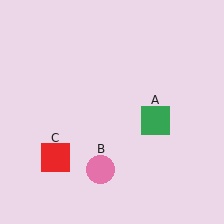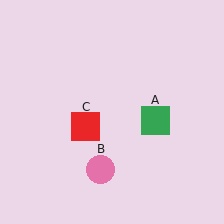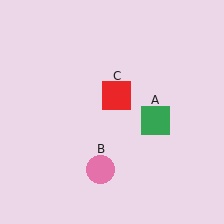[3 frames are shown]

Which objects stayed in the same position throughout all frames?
Green square (object A) and pink circle (object B) remained stationary.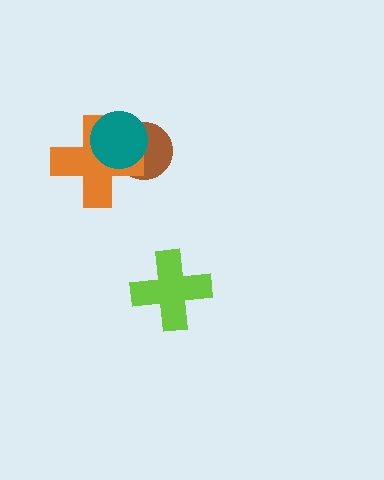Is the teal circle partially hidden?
No, no other shape covers it.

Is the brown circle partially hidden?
Yes, it is partially covered by another shape.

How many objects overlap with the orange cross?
2 objects overlap with the orange cross.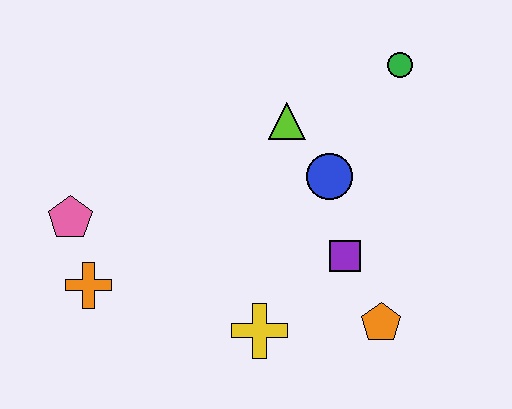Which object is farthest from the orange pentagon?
The pink pentagon is farthest from the orange pentagon.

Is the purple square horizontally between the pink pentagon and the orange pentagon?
Yes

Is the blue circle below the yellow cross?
No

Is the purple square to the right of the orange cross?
Yes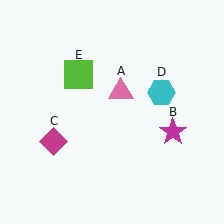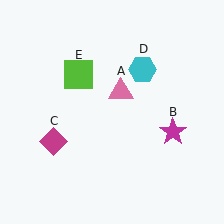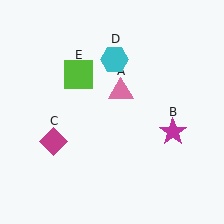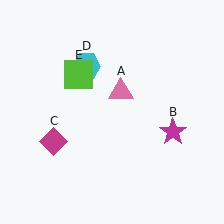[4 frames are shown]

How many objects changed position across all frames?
1 object changed position: cyan hexagon (object D).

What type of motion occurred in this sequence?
The cyan hexagon (object D) rotated counterclockwise around the center of the scene.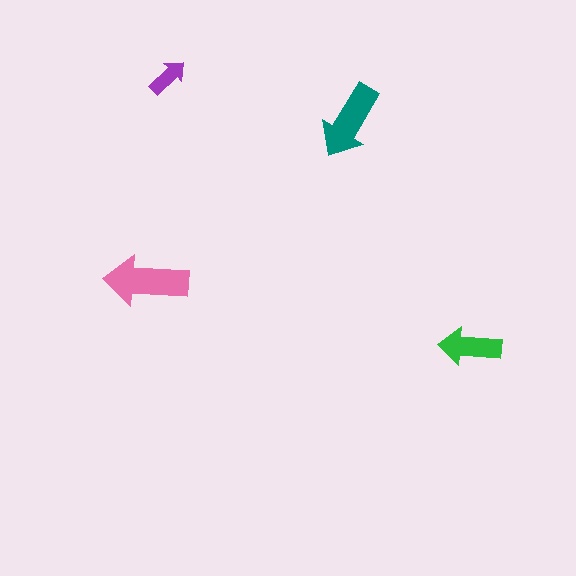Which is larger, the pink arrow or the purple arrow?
The pink one.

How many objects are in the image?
There are 4 objects in the image.